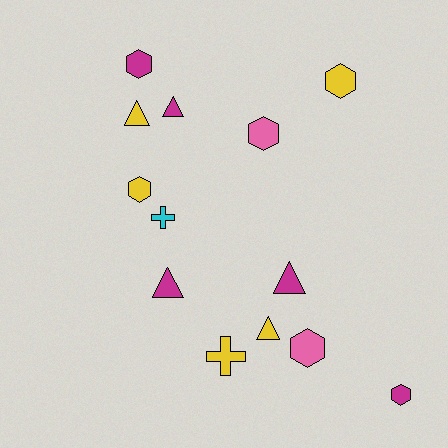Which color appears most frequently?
Yellow, with 5 objects.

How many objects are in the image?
There are 13 objects.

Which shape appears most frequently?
Hexagon, with 6 objects.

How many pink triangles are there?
There are no pink triangles.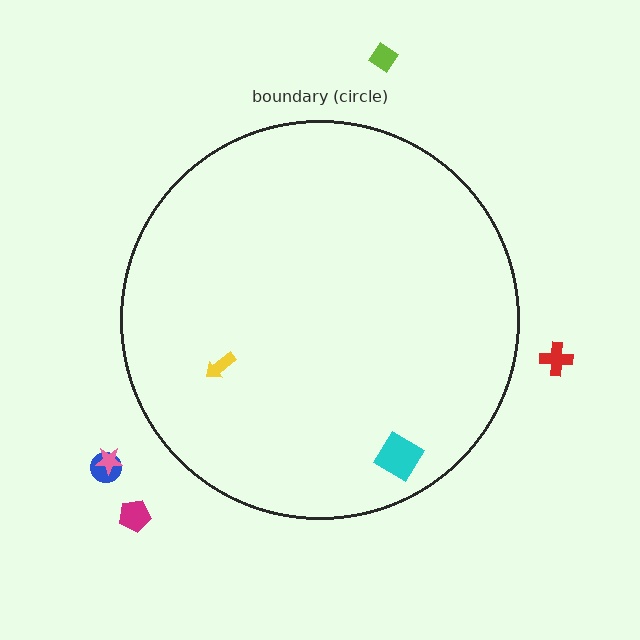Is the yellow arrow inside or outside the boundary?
Inside.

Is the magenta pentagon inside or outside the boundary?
Outside.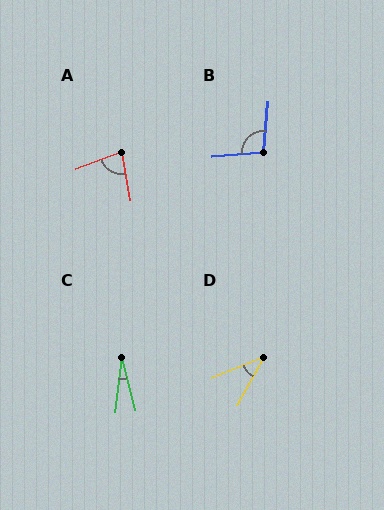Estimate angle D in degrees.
Approximately 39 degrees.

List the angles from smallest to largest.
C (21°), D (39°), A (80°), B (99°).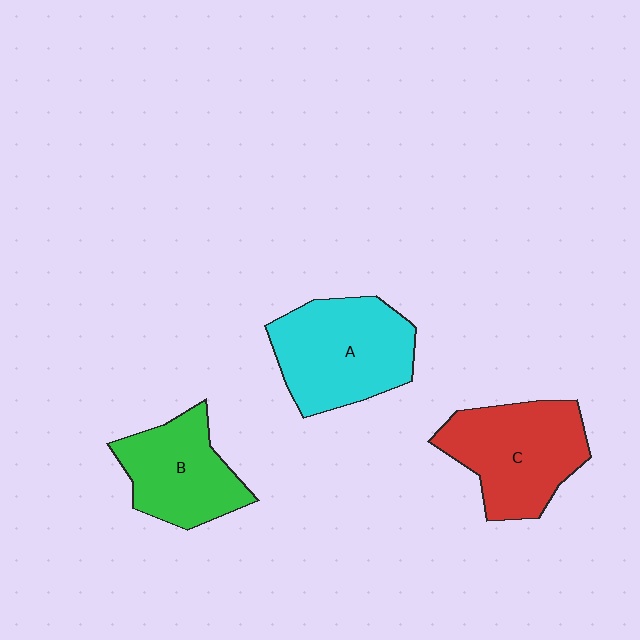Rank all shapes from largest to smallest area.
From largest to smallest: A (cyan), C (red), B (green).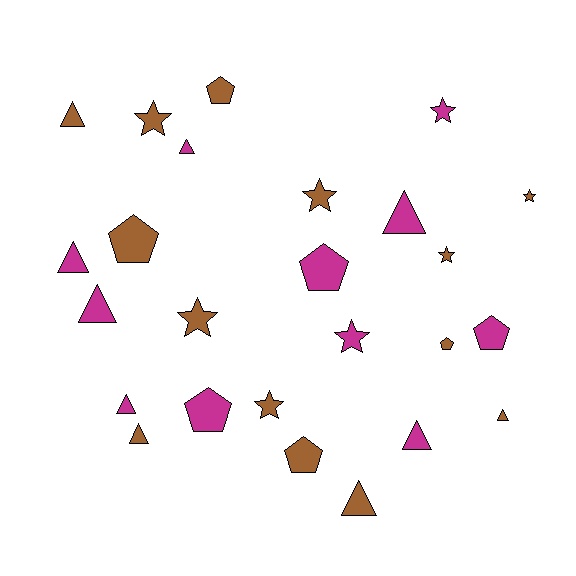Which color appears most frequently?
Brown, with 14 objects.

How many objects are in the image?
There are 25 objects.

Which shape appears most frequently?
Triangle, with 10 objects.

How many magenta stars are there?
There are 2 magenta stars.